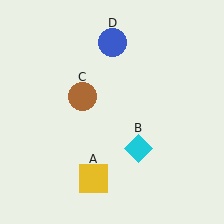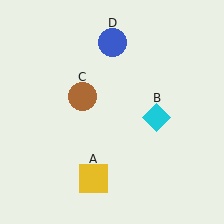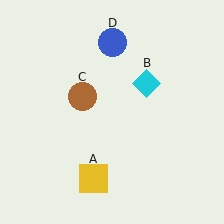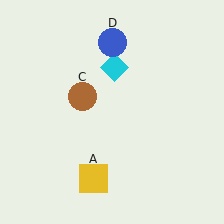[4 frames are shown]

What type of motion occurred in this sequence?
The cyan diamond (object B) rotated counterclockwise around the center of the scene.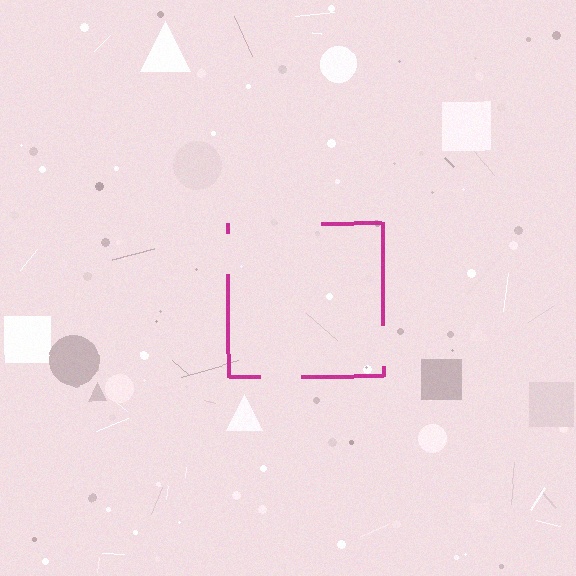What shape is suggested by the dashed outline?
The dashed outline suggests a square.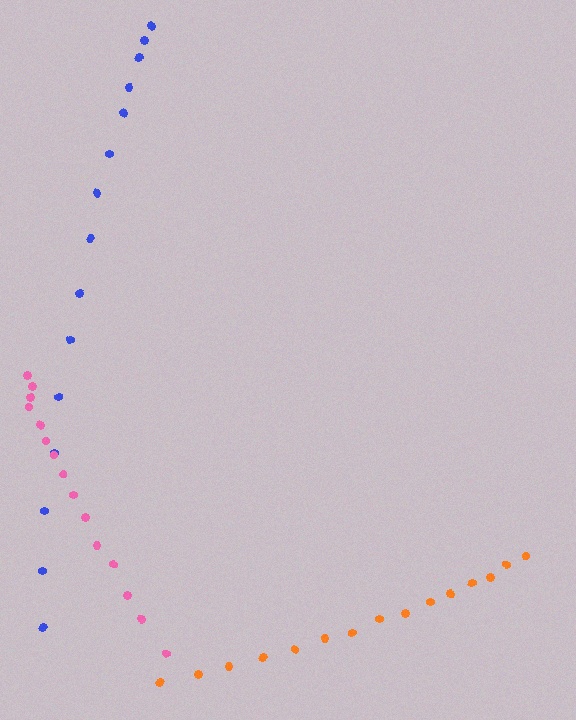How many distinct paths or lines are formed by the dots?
There are 3 distinct paths.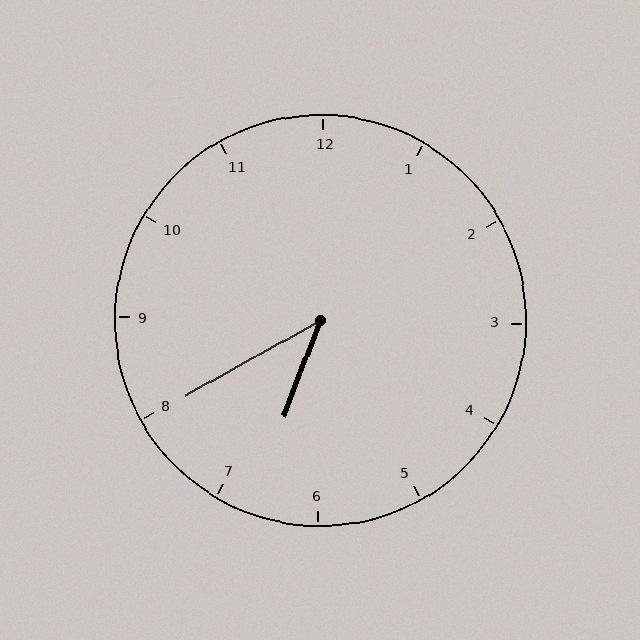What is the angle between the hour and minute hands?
Approximately 40 degrees.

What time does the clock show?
6:40.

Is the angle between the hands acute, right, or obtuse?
It is acute.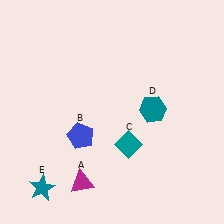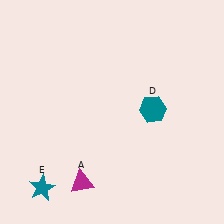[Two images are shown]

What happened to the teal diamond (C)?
The teal diamond (C) was removed in Image 2. It was in the bottom-right area of Image 1.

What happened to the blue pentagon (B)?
The blue pentagon (B) was removed in Image 2. It was in the bottom-left area of Image 1.